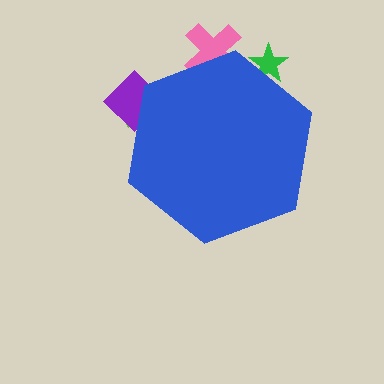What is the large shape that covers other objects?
A blue hexagon.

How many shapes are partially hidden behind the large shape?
4 shapes are partially hidden.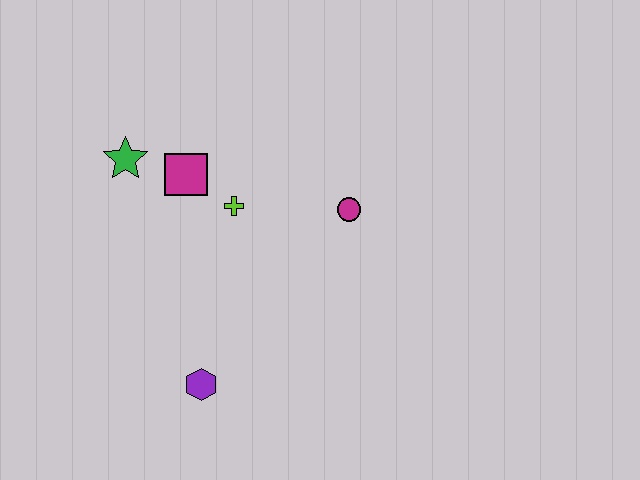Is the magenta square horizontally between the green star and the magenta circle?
Yes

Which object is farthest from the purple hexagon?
The green star is farthest from the purple hexagon.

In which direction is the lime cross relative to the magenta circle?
The lime cross is to the left of the magenta circle.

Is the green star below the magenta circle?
No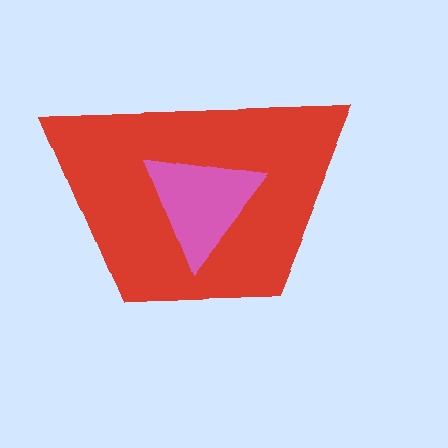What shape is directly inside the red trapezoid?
The pink triangle.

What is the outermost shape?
The red trapezoid.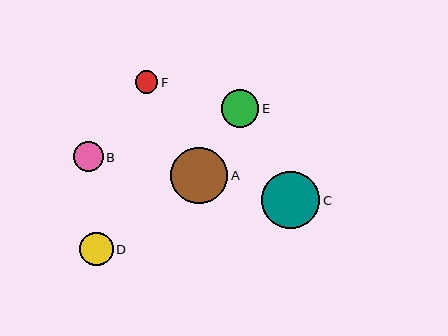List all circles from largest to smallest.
From largest to smallest: C, A, E, D, B, F.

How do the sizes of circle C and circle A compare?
Circle C and circle A are approximately the same size.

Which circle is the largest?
Circle C is the largest with a size of approximately 58 pixels.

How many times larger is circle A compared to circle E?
Circle A is approximately 1.5 times the size of circle E.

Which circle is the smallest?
Circle F is the smallest with a size of approximately 23 pixels.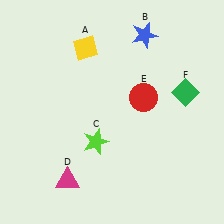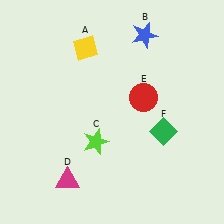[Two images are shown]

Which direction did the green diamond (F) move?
The green diamond (F) moved down.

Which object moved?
The green diamond (F) moved down.